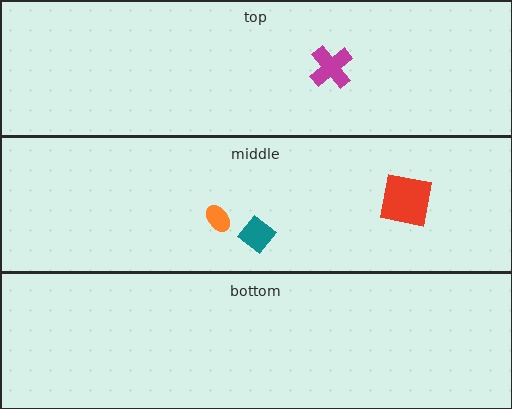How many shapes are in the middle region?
3.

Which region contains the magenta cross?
The top region.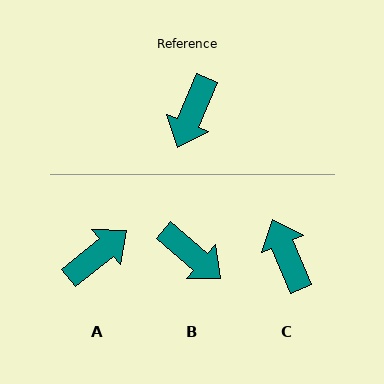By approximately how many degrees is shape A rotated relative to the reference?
Approximately 152 degrees counter-clockwise.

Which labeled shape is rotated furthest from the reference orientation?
A, about 152 degrees away.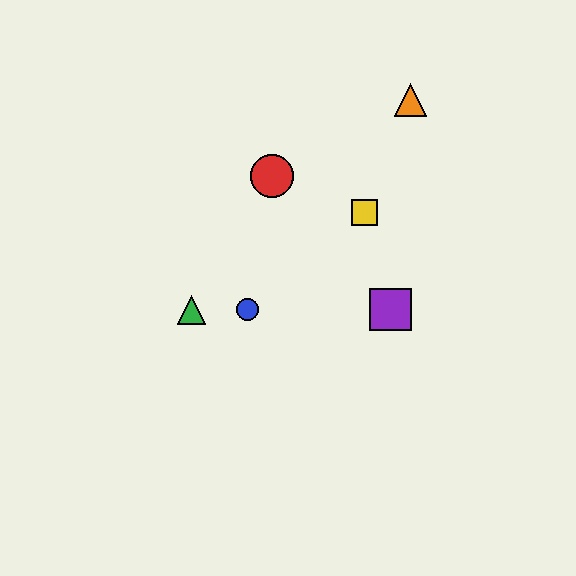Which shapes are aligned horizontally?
The blue circle, the green triangle, the purple square are aligned horizontally.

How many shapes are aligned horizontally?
3 shapes (the blue circle, the green triangle, the purple square) are aligned horizontally.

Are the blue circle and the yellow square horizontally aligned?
No, the blue circle is at y≈310 and the yellow square is at y≈213.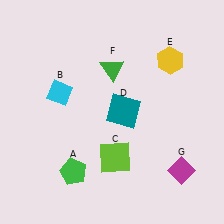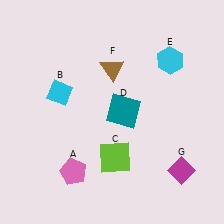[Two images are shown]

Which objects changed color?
A changed from green to pink. E changed from yellow to cyan. F changed from green to brown.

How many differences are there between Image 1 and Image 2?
There are 3 differences between the two images.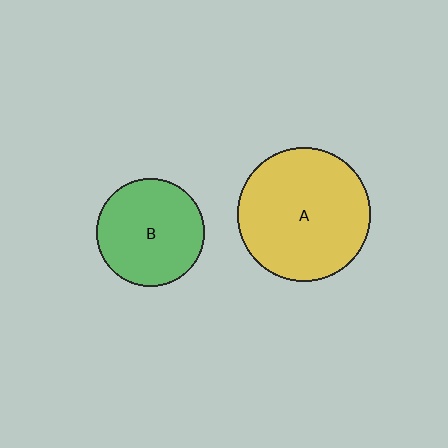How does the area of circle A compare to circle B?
Approximately 1.5 times.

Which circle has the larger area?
Circle A (yellow).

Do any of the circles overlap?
No, none of the circles overlap.